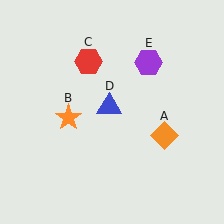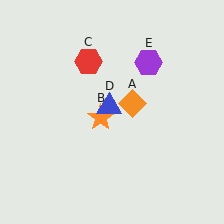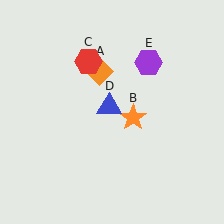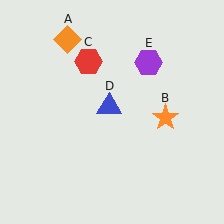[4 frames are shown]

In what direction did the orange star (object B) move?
The orange star (object B) moved right.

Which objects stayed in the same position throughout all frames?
Red hexagon (object C) and blue triangle (object D) and purple hexagon (object E) remained stationary.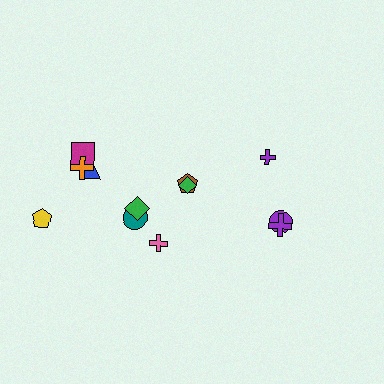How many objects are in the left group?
There are 7 objects.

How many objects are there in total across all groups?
There are 12 objects.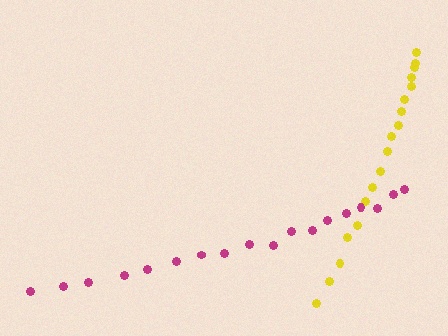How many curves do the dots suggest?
There are 2 distinct paths.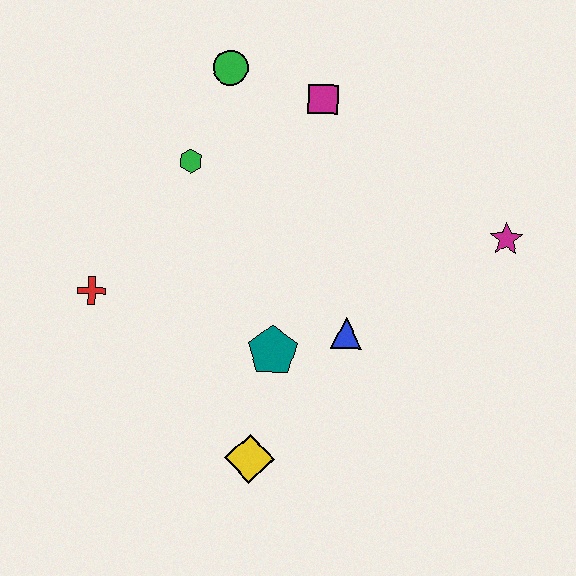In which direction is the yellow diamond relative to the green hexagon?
The yellow diamond is below the green hexagon.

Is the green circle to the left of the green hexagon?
No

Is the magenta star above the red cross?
Yes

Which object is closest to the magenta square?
The green circle is closest to the magenta square.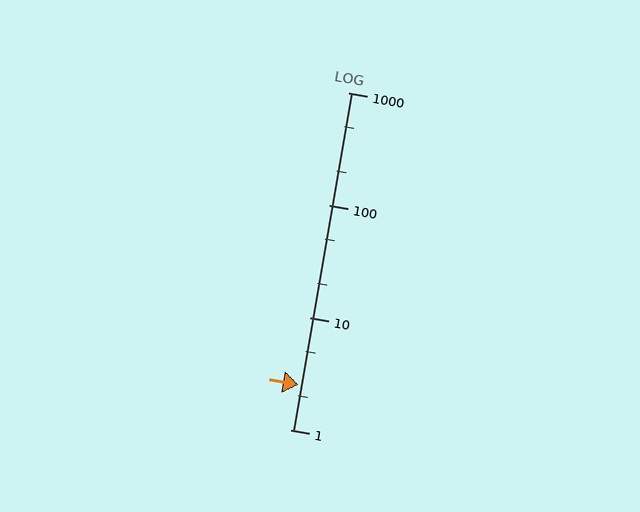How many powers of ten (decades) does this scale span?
The scale spans 3 decades, from 1 to 1000.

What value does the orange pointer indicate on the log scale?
The pointer indicates approximately 2.5.